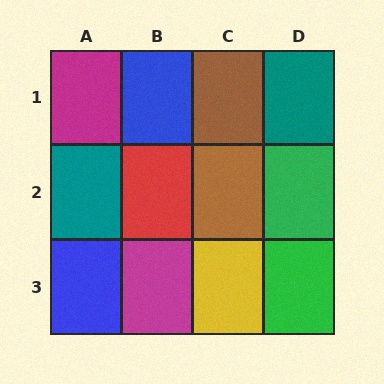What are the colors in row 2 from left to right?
Teal, red, brown, green.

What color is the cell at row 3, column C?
Yellow.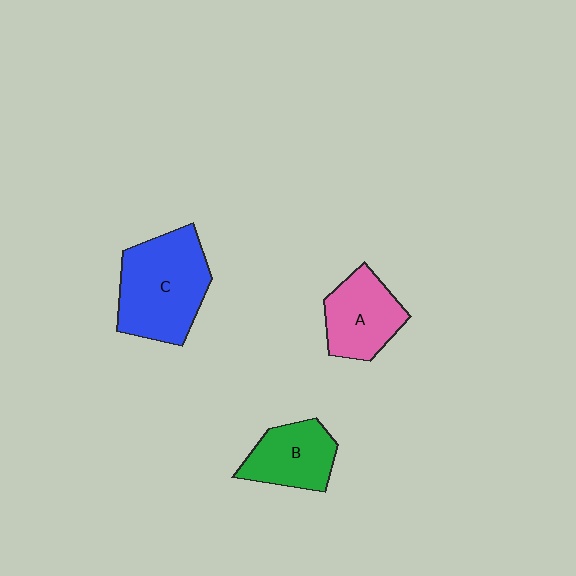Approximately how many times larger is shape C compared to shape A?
Approximately 1.5 times.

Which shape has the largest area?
Shape C (blue).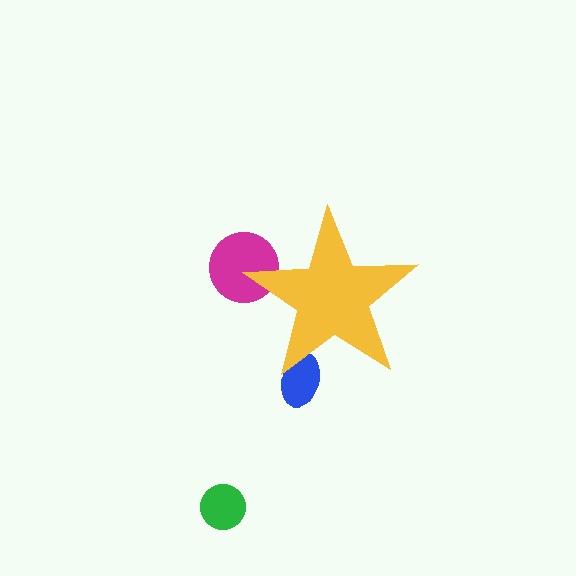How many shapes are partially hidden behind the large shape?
2 shapes are partially hidden.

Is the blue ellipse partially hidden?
Yes, the blue ellipse is partially hidden behind the yellow star.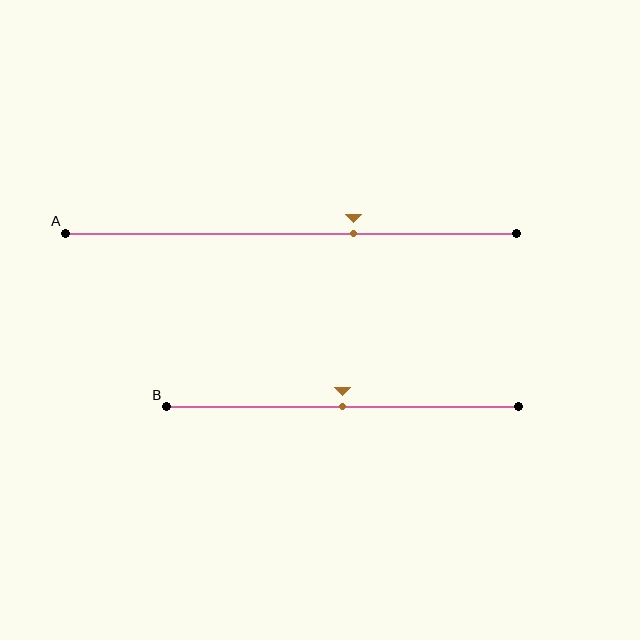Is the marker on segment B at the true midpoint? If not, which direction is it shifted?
Yes, the marker on segment B is at the true midpoint.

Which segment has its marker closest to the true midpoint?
Segment B has its marker closest to the true midpoint.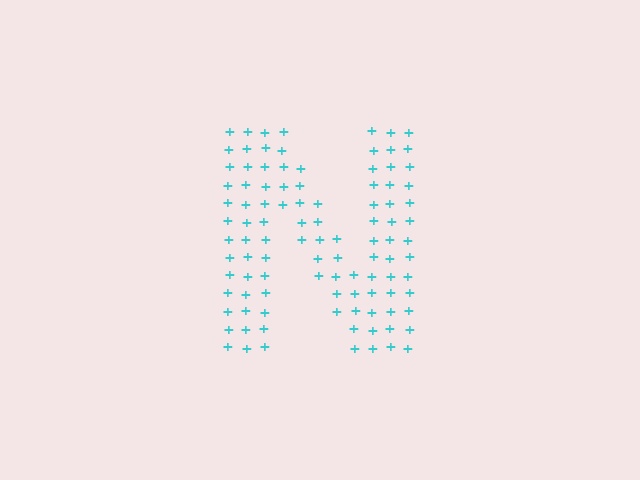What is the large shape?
The large shape is the letter N.